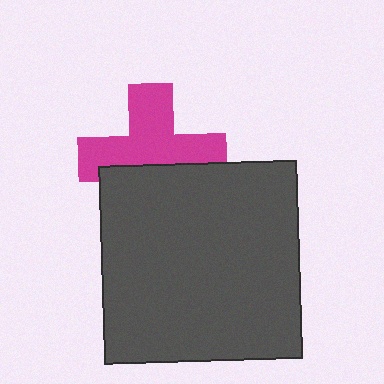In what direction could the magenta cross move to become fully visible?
The magenta cross could move up. That would shift it out from behind the dark gray square entirely.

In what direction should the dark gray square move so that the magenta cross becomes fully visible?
The dark gray square should move down. That is the shortest direction to clear the overlap and leave the magenta cross fully visible.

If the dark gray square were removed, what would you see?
You would see the complete magenta cross.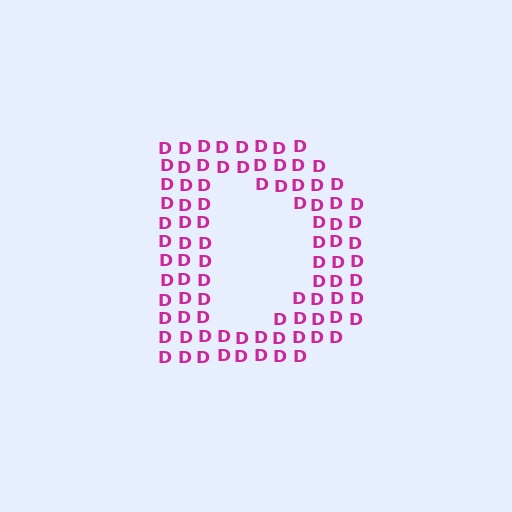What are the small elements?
The small elements are letter D's.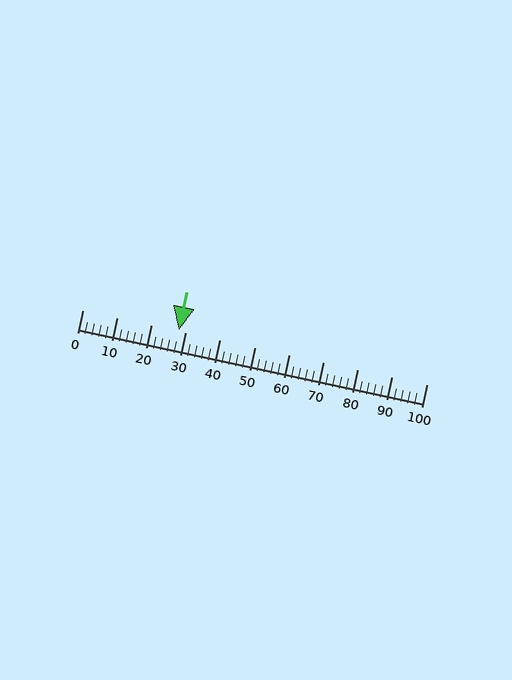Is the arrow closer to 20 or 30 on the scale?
The arrow is closer to 30.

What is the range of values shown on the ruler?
The ruler shows values from 0 to 100.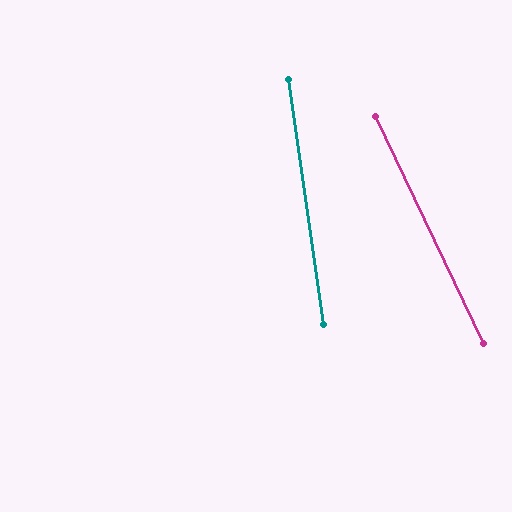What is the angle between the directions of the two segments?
Approximately 17 degrees.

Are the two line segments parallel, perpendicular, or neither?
Neither parallel nor perpendicular — they differ by about 17°.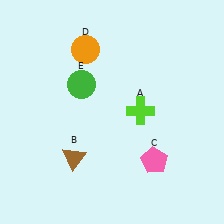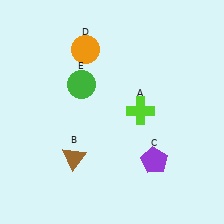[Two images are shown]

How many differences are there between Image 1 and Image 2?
There is 1 difference between the two images.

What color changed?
The pentagon (C) changed from pink in Image 1 to purple in Image 2.